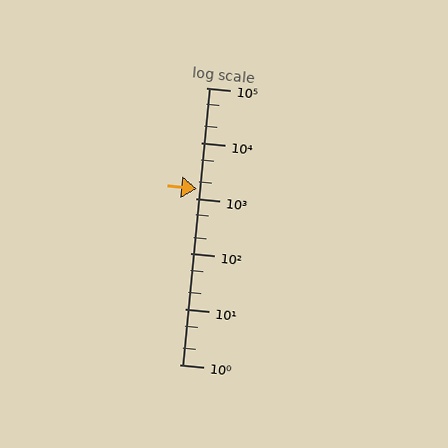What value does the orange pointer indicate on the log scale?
The pointer indicates approximately 1500.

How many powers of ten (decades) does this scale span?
The scale spans 5 decades, from 1 to 100000.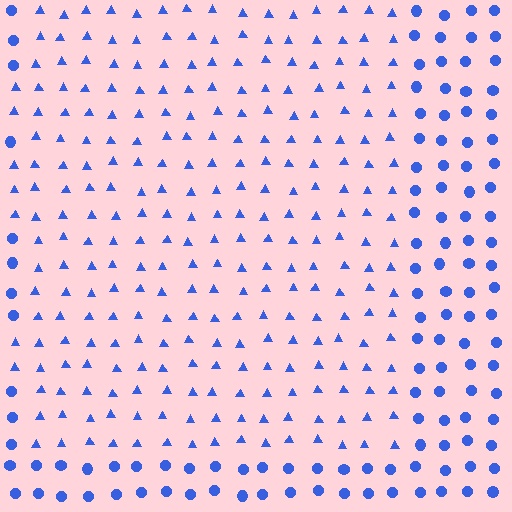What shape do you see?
I see a rectangle.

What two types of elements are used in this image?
The image uses triangles inside the rectangle region and circles outside it.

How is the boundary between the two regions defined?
The boundary is defined by a change in element shape: triangles inside vs. circles outside. All elements share the same color and spacing.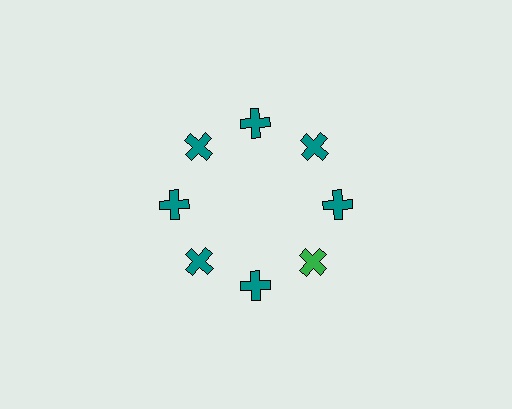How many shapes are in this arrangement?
There are 8 shapes arranged in a ring pattern.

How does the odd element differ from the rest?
It has a different color: green instead of teal.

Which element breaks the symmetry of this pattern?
The green cross at roughly the 4 o'clock position breaks the symmetry. All other shapes are teal crosses.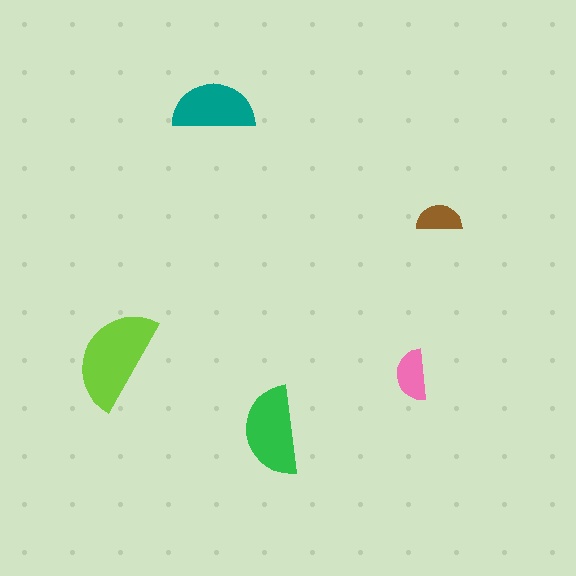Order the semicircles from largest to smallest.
the lime one, the green one, the teal one, the pink one, the brown one.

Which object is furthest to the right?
The brown semicircle is rightmost.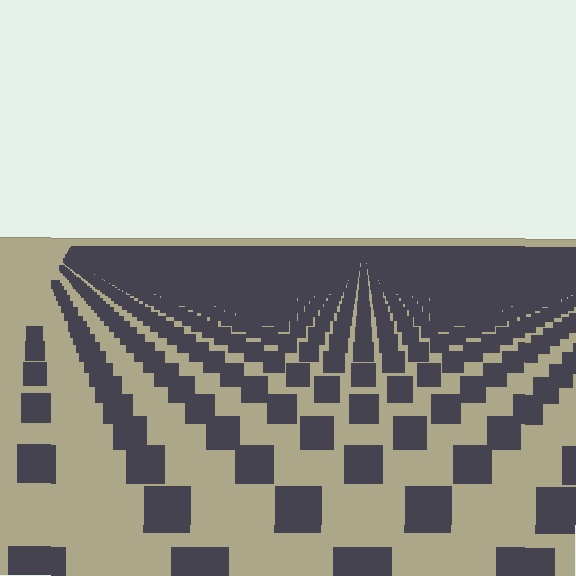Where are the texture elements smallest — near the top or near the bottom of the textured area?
Near the top.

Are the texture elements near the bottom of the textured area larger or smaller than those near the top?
Larger. Near the bottom, elements are closer to the viewer and appear at a bigger on-screen size.